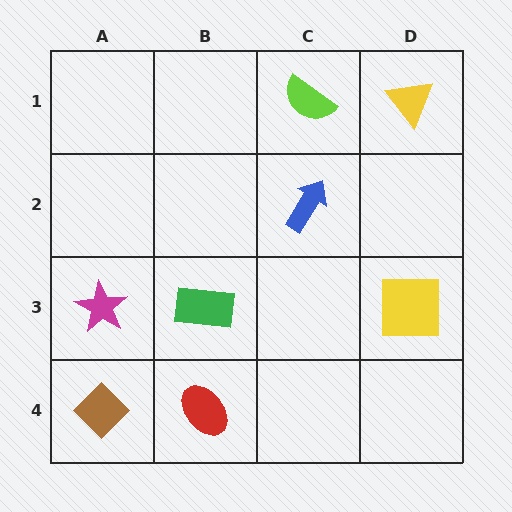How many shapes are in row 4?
2 shapes.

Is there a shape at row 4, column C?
No, that cell is empty.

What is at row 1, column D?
A yellow triangle.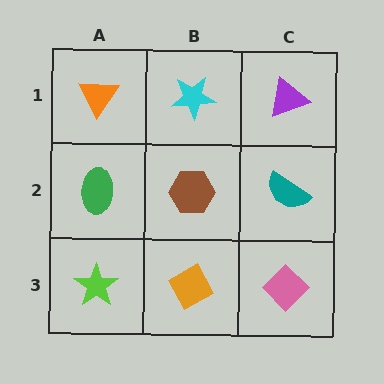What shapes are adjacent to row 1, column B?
A brown hexagon (row 2, column B), an orange triangle (row 1, column A), a purple triangle (row 1, column C).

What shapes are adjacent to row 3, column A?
A green ellipse (row 2, column A), an orange diamond (row 3, column B).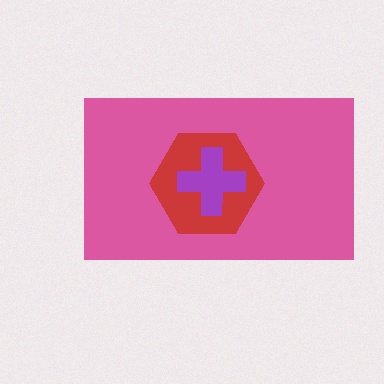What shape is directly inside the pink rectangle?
The red hexagon.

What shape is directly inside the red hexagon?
The purple cross.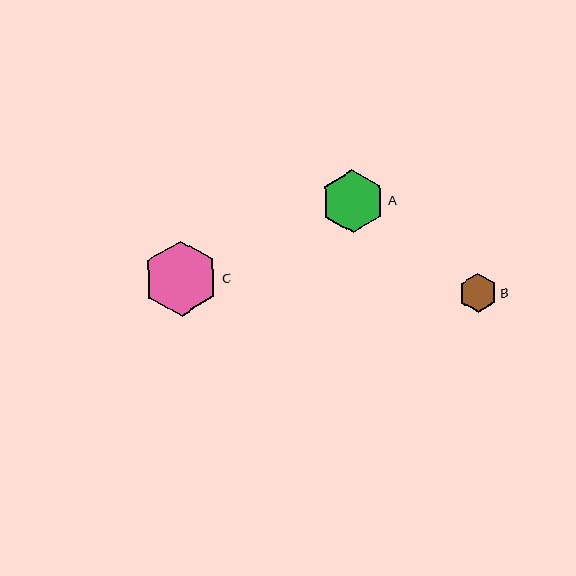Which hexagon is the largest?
Hexagon C is the largest with a size of approximately 75 pixels.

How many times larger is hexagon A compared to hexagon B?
Hexagon A is approximately 1.6 times the size of hexagon B.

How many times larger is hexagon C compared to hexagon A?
Hexagon C is approximately 1.2 times the size of hexagon A.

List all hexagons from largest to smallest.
From largest to smallest: C, A, B.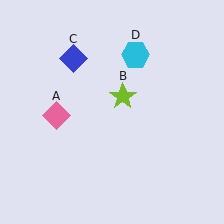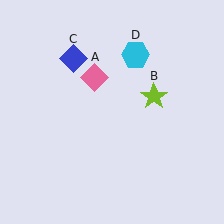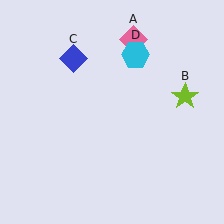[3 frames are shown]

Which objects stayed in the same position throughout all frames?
Blue diamond (object C) and cyan hexagon (object D) remained stationary.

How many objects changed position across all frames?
2 objects changed position: pink diamond (object A), lime star (object B).